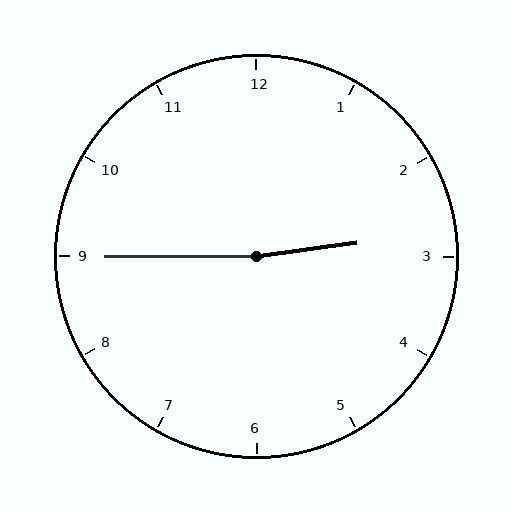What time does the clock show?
2:45.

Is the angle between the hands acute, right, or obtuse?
It is obtuse.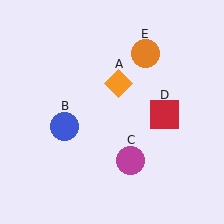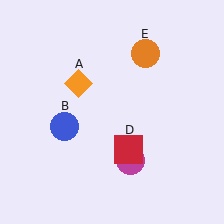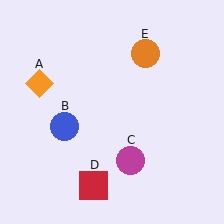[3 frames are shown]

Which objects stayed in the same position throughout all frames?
Blue circle (object B) and magenta circle (object C) and orange circle (object E) remained stationary.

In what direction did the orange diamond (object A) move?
The orange diamond (object A) moved left.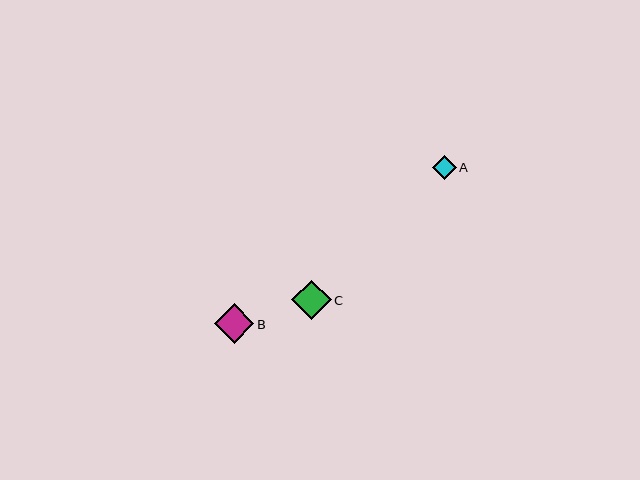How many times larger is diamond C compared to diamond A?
Diamond C is approximately 1.7 times the size of diamond A.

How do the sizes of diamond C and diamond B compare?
Diamond C and diamond B are approximately the same size.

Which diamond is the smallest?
Diamond A is the smallest with a size of approximately 24 pixels.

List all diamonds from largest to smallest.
From largest to smallest: C, B, A.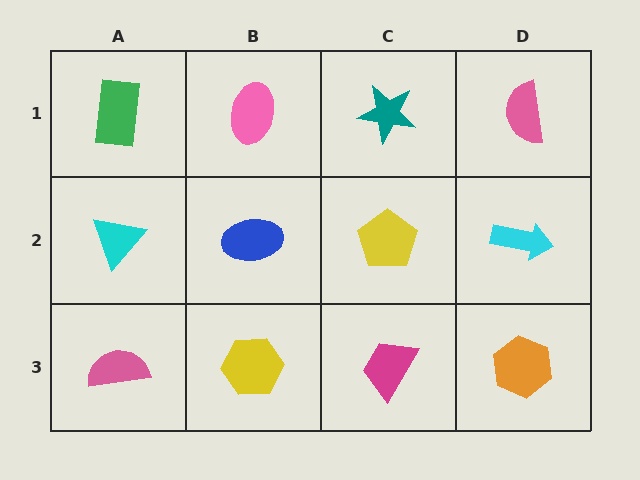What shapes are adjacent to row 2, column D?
A pink semicircle (row 1, column D), an orange hexagon (row 3, column D), a yellow pentagon (row 2, column C).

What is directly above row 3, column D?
A cyan arrow.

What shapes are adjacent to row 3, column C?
A yellow pentagon (row 2, column C), a yellow hexagon (row 3, column B), an orange hexagon (row 3, column D).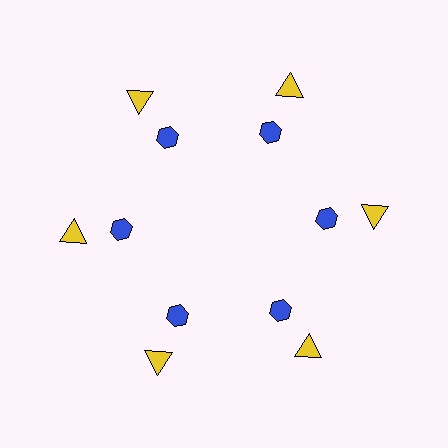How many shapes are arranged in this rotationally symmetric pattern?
There are 12 shapes, arranged in 6 groups of 2.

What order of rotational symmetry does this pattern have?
This pattern has 6-fold rotational symmetry.